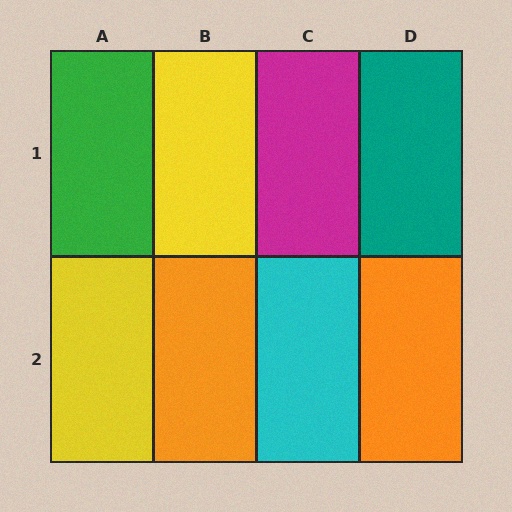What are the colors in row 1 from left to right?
Green, yellow, magenta, teal.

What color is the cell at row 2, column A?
Yellow.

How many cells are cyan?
1 cell is cyan.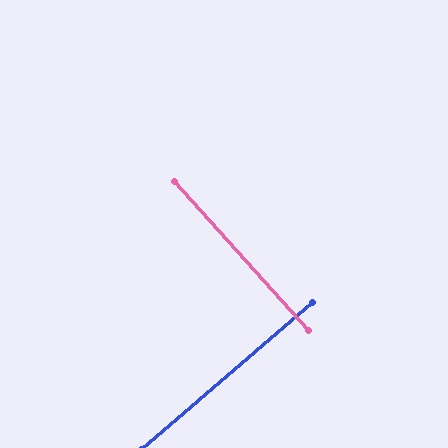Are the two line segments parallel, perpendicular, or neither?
Perpendicular — they meet at approximately 89°.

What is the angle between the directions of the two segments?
Approximately 89 degrees.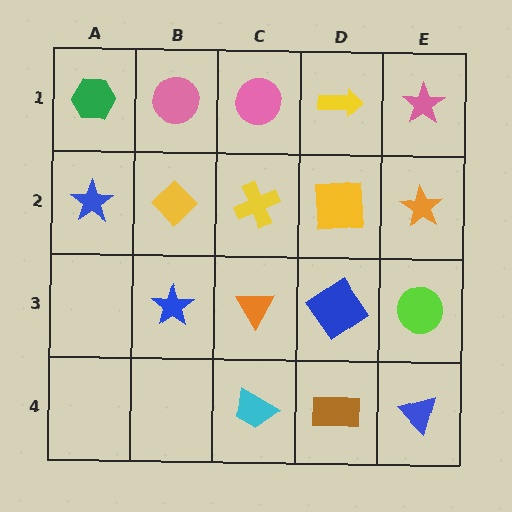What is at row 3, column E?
A lime circle.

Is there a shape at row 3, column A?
No, that cell is empty.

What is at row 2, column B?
A yellow diamond.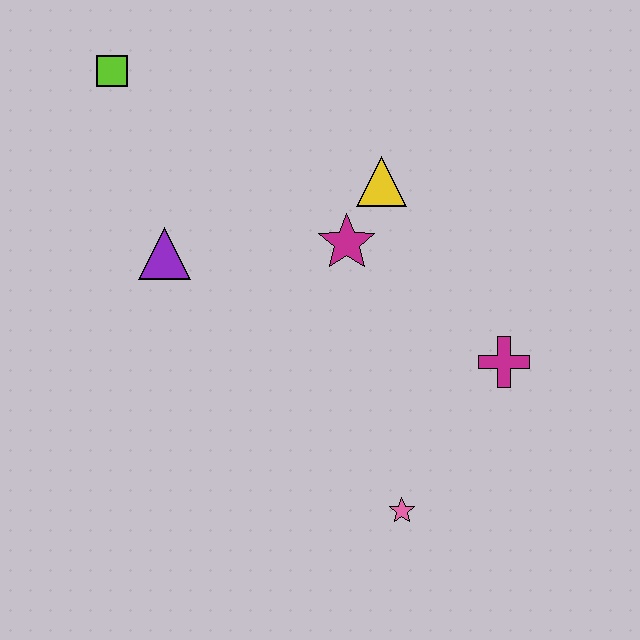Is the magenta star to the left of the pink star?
Yes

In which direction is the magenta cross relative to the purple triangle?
The magenta cross is to the right of the purple triangle.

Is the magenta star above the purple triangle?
Yes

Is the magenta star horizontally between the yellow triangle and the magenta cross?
No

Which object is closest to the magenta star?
The yellow triangle is closest to the magenta star.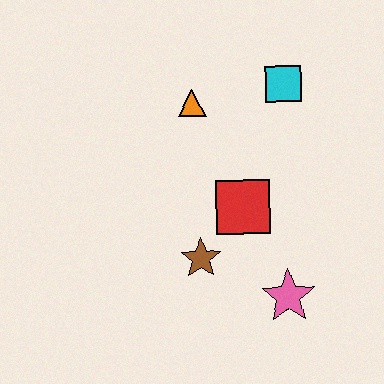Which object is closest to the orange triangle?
The cyan square is closest to the orange triangle.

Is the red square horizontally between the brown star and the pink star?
Yes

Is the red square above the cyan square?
No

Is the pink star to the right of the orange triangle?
Yes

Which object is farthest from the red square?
The cyan square is farthest from the red square.